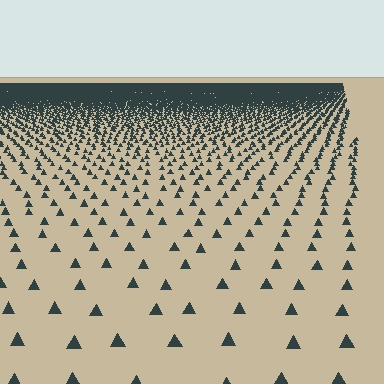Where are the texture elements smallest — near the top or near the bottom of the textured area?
Near the top.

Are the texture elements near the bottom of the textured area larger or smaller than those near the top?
Larger. Near the bottom, elements are closer to the viewer and appear at a bigger on-screen size.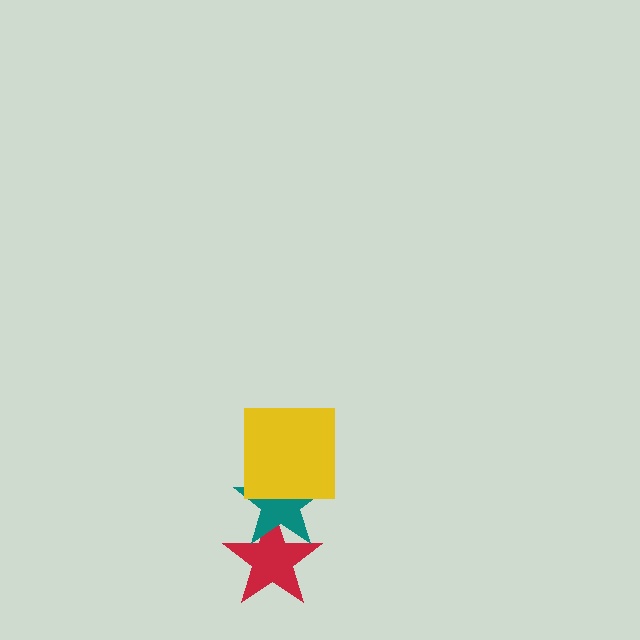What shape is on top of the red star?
The teal star is on top of the red star.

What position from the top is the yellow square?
The yellow square is 1st from the top.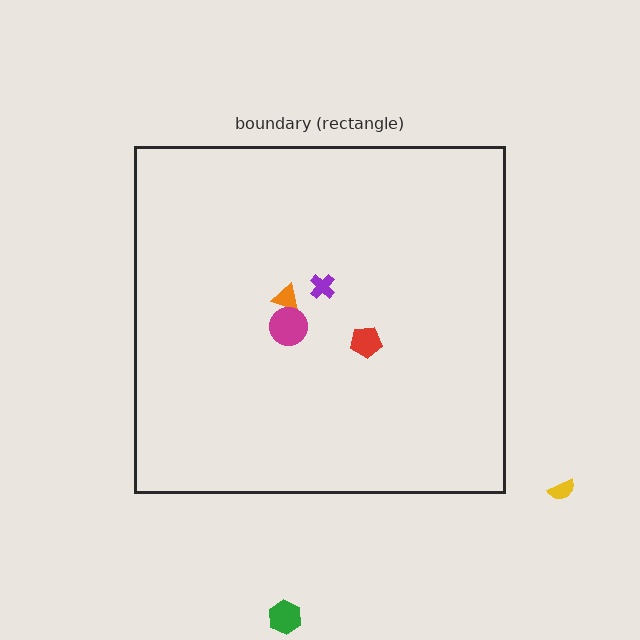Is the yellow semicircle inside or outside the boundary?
Outside.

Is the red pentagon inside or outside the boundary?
Inside.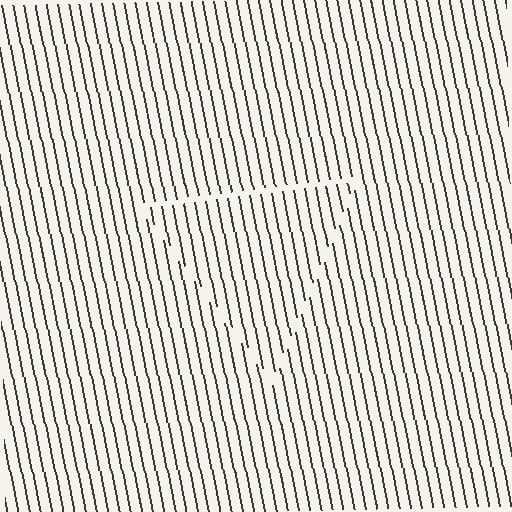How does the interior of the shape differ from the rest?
The interior of the shape contains the same grating, shifted by half a period — the contour is defined by the phase discontinuity where line-ends from the inner and outer gratings abut.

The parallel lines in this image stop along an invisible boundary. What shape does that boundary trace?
An illusory triangle. The interior of the shape contains the same grating, shifted by half a period — the contour is defined by the phase discontinuity where line-ends from the inner and outer gratings abut.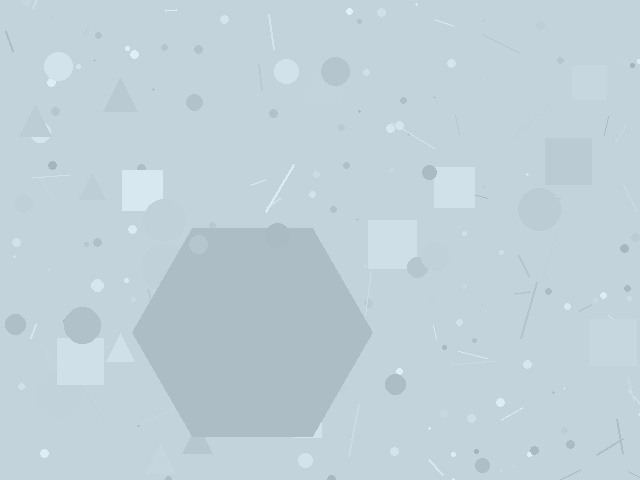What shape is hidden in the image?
A hexagon is hidden in the image.